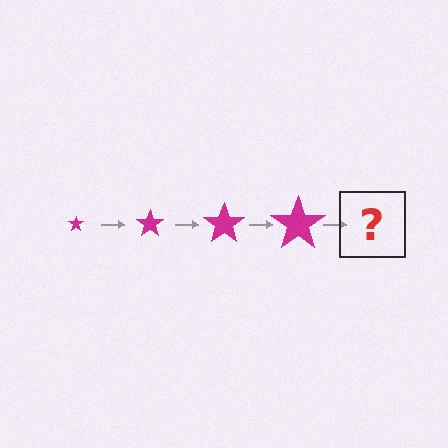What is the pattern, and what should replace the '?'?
The pattern is that the star gets progressively larger each step. The '?' should be a magenta star, larger than the previous one.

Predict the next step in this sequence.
The next step is a magenta star, larger than the previous one.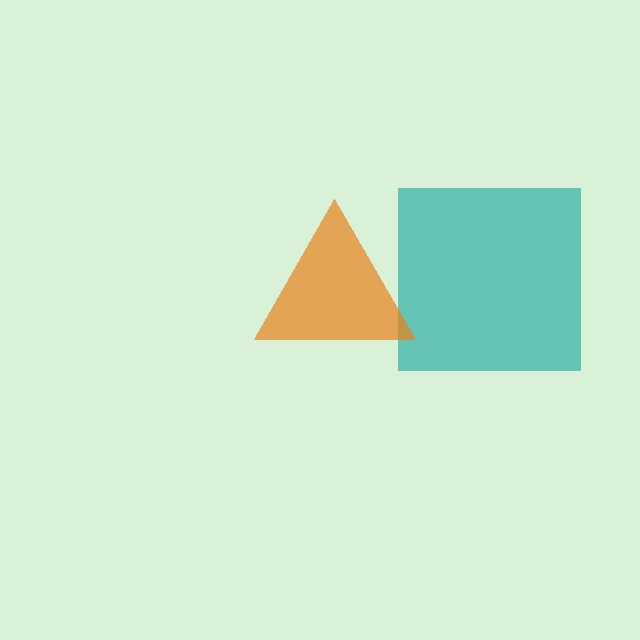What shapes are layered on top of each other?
The layered shapes are: a teal square, an orange triangle.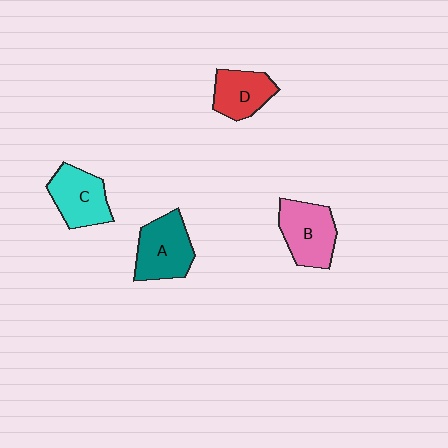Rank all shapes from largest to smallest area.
From largest to smallest: A (teal), B (pink), C (cyan), D (red).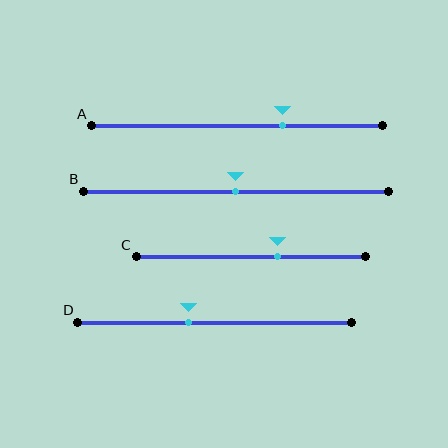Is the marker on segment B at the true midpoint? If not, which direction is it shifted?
Yes, the marker on segment B is at the true midpoint.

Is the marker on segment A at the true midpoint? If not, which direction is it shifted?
No, the marker on segment A is shifted to the right by about 16% of the segment length.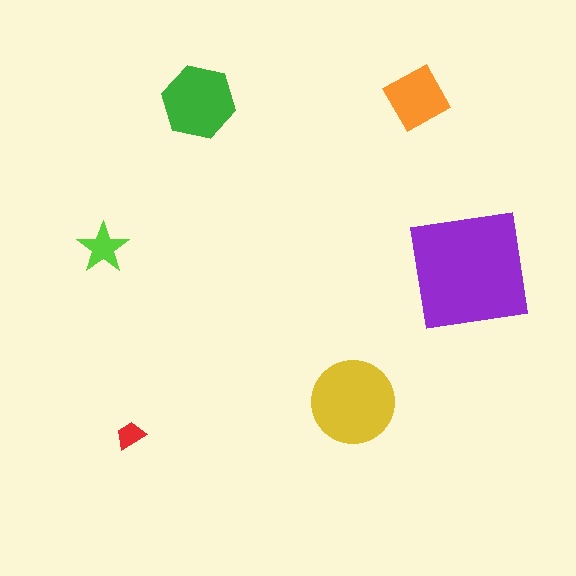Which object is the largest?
The purple square.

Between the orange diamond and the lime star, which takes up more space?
The orange diamond.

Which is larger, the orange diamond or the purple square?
The purple square.